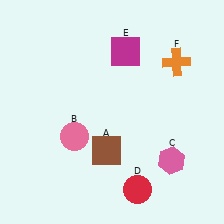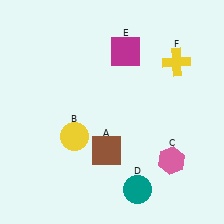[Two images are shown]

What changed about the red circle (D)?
In Image 1, D is red. In Image 2, it changed to teal.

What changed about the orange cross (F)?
In Image 1, F is orange. In Image 2, it changed to yellow.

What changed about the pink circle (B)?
In Image 1, B is pink. In Image 2, it changed to yellow.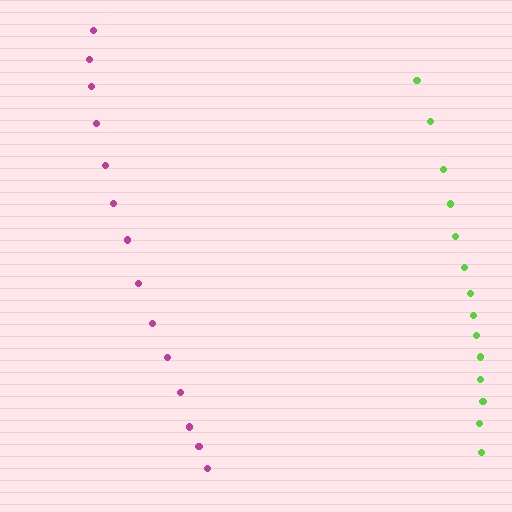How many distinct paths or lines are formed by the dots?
There are 2 distinct paths.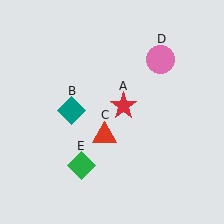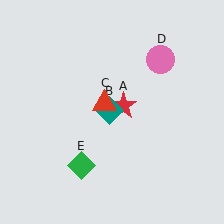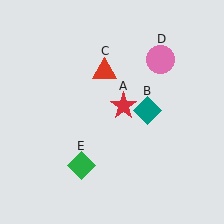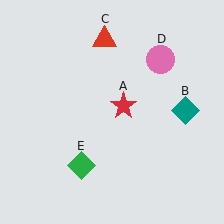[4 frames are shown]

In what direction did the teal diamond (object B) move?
The teal diamond (object B) moved right.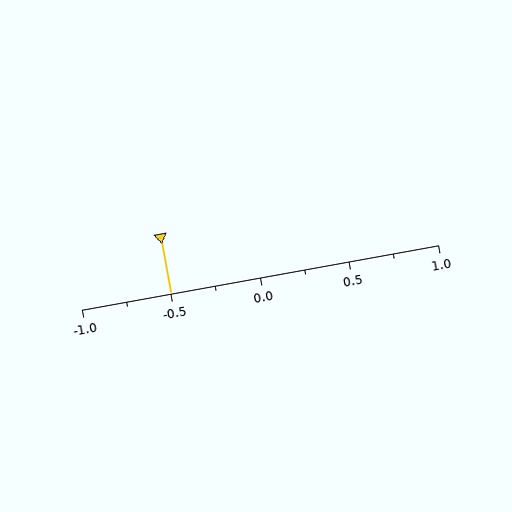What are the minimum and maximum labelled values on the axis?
The axis runs from -1.0 to 1.0.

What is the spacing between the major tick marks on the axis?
The major ticks are spaced 0.5 apart.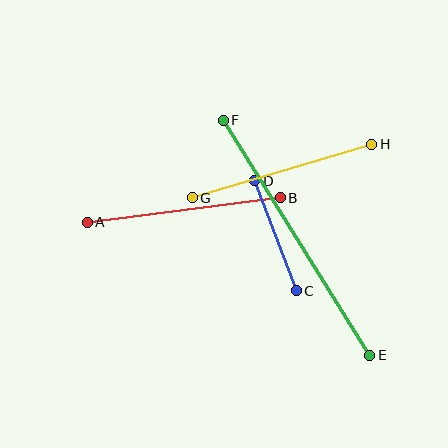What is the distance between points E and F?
The distance is approximately 277 pixels.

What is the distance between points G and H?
The distance is approximately 187 pixels.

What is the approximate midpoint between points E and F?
The midpoint is at approximately (297, 238) pixels.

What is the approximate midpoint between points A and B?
The midpoint is at approximately (184, 210) pixels.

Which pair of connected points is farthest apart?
Points E and F are farthest apart.